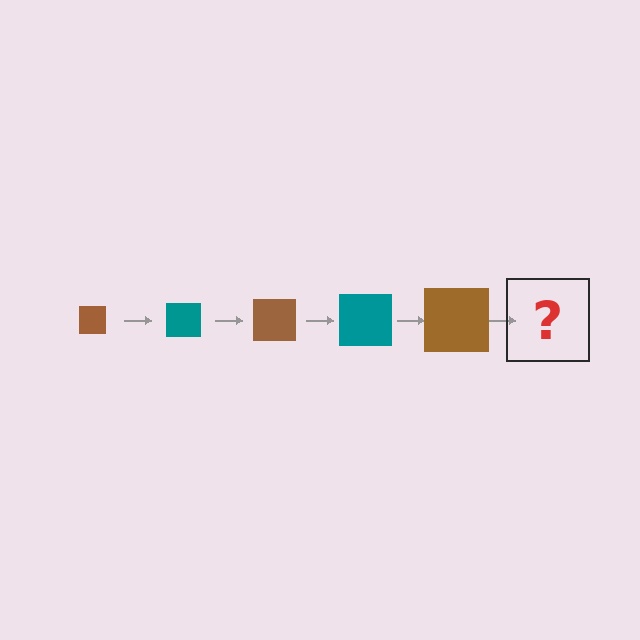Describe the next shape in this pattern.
It should be a teal square, larger than the previous one.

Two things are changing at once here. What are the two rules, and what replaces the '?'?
The two rules are that the square grows larger each step and the color cycles through brown and teal. The '?' should be a teal square, larger than the previous one.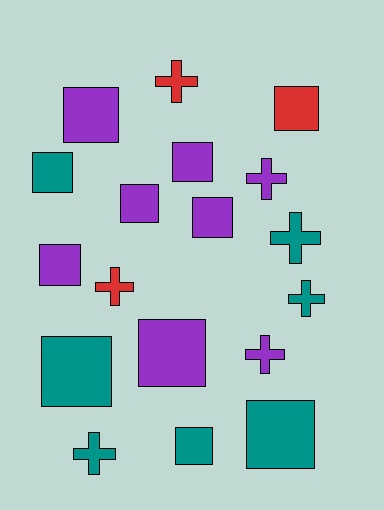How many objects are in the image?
There are 18 objects.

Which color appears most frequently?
Purple, with 8 objects.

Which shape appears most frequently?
Square, with 11 objects.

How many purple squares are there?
There are 6 purple squares.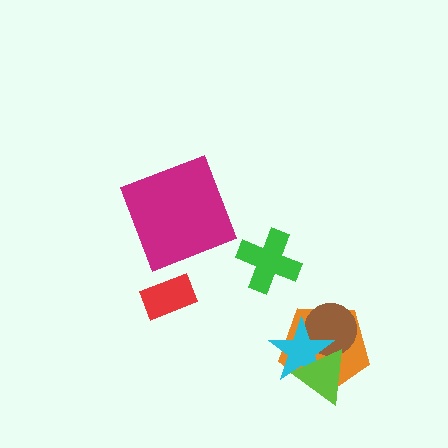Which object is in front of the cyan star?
The lime triangle is in front of the cyan star.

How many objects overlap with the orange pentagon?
3 objects overlap with the orange pentagon.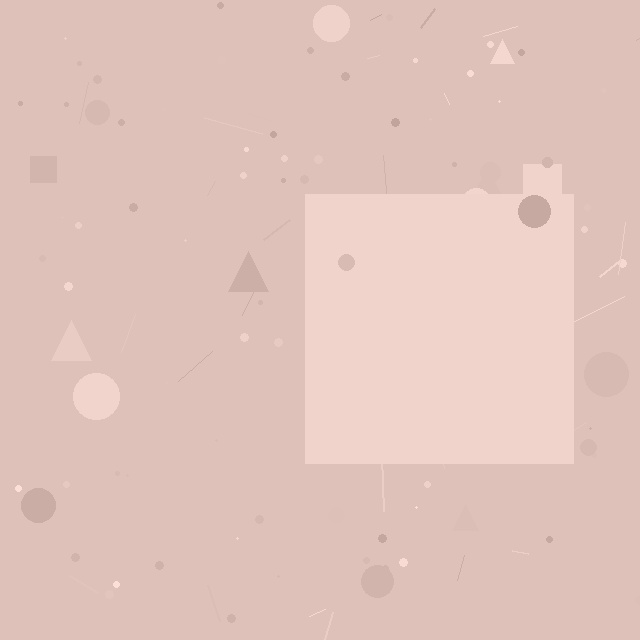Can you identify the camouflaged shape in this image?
The camouflaged shape is a square.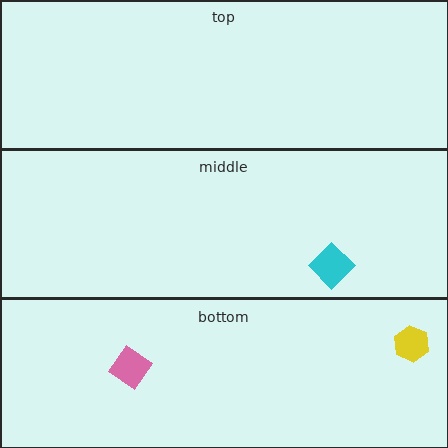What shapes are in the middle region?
The cyan diamond.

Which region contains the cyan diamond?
The middle region.